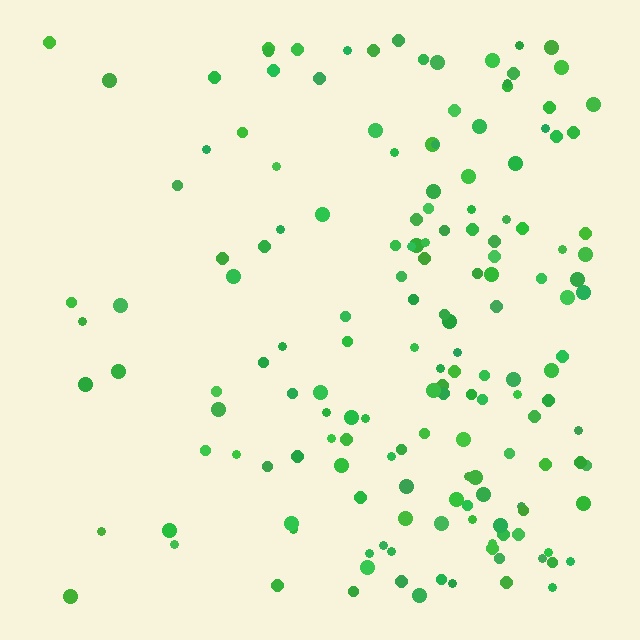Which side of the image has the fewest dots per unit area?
The left.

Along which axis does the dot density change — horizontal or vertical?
Horizontal.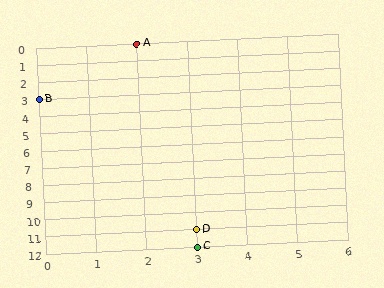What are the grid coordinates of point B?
Point B is at grid coordinates (0, 3).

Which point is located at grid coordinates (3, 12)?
Point C is at (3, 12).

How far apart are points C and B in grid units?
Points C and B are 3 columns and 9 rows apart (about 9.5 grid units diagonally).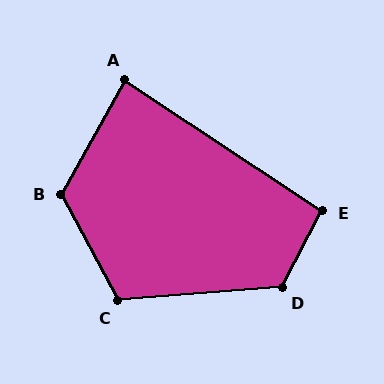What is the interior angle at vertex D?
Approximately 122 degrees (obtuse).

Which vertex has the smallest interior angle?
A, at approximately 85 degrees.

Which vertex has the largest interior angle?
B, at approximately 123 degrees.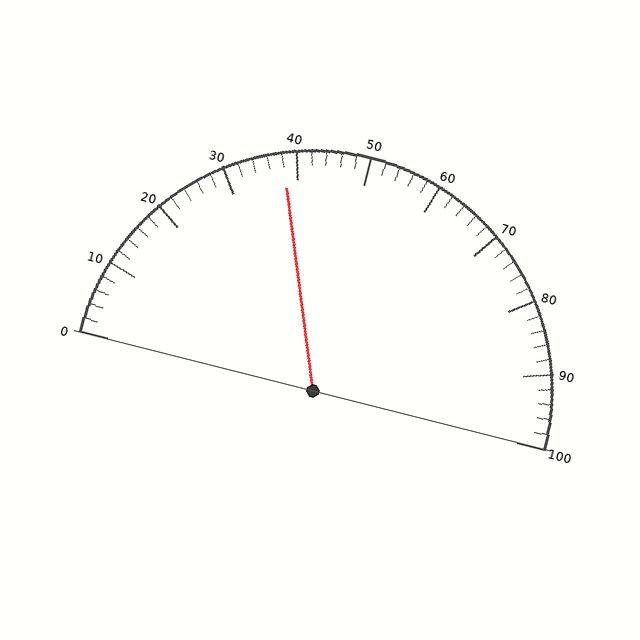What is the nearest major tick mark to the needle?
The nearest major tick mark is 40.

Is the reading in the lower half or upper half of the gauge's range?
The reading is in the lower half of the range (0 to 100).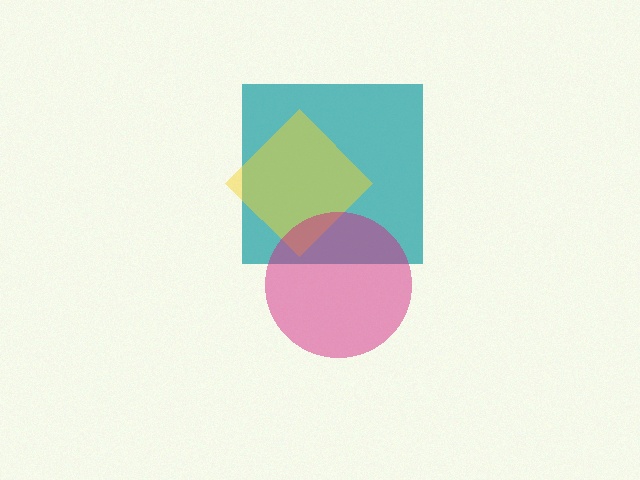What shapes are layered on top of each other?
The layered shapes are: a teal square, a yellow diamond, a magenta circle.